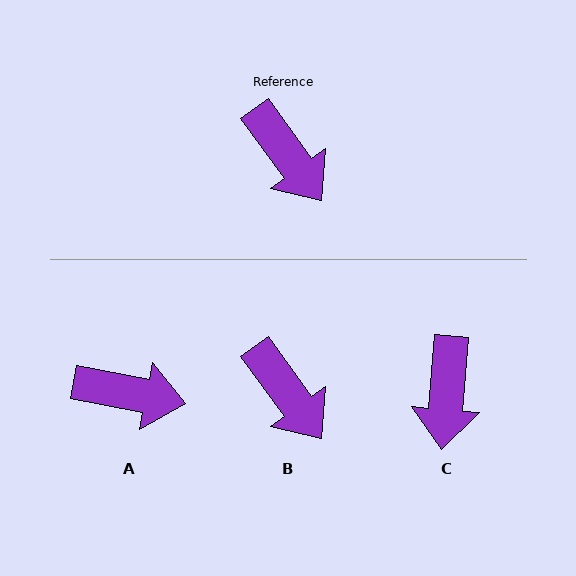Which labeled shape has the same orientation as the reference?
B.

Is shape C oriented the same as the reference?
No, it is off by about 41 degrees.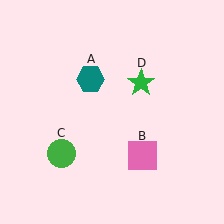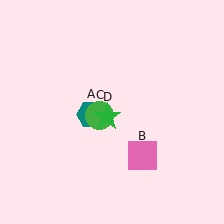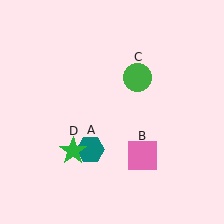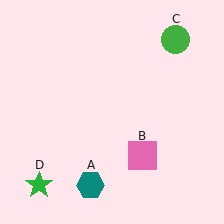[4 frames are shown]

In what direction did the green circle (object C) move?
The green circle (object C) moved up and to the right.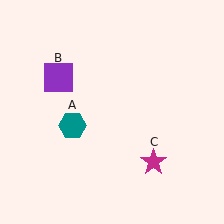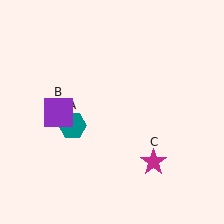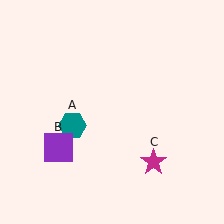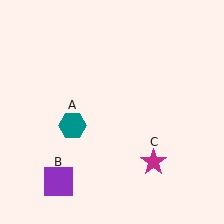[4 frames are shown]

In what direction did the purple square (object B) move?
The purple square (object B) moved down.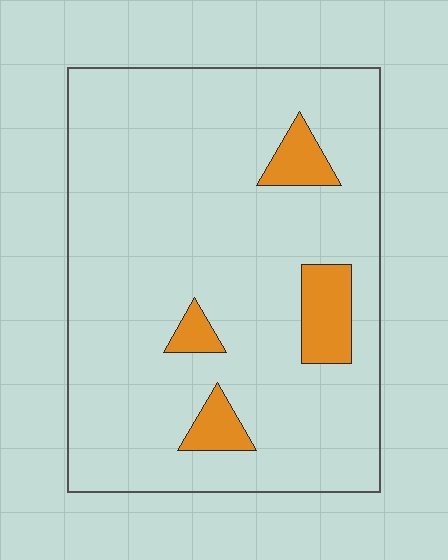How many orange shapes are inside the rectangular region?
4.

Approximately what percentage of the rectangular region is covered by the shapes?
Approximately 10%.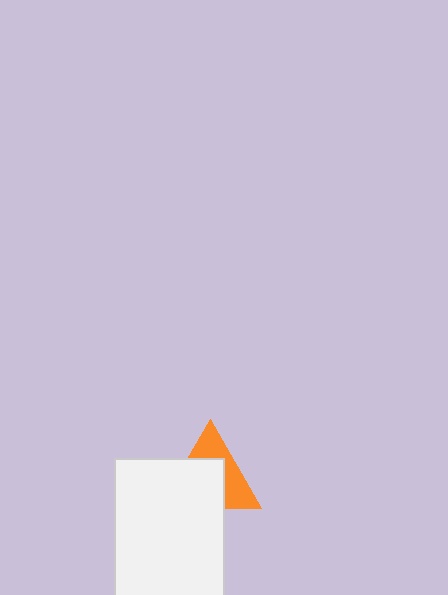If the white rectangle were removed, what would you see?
You would see the complete orange triangle.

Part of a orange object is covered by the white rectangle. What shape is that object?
It is a triangle.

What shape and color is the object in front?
The object in front is a white rectangle.